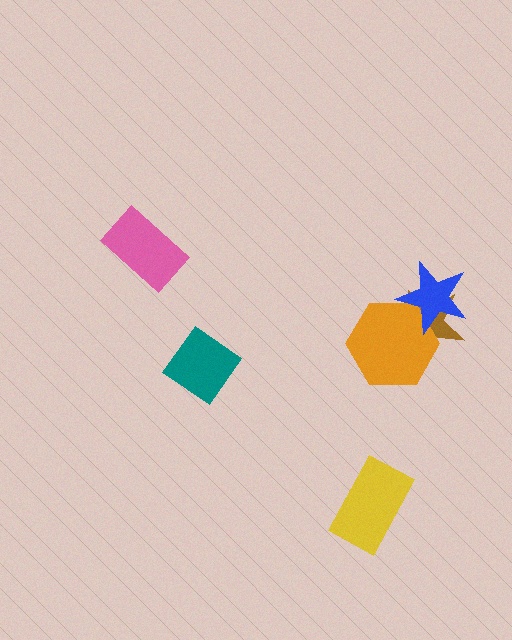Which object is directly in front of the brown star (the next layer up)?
The orange hexagon is directly in front of the brown star.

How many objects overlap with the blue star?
2 objects overlap with the blue star.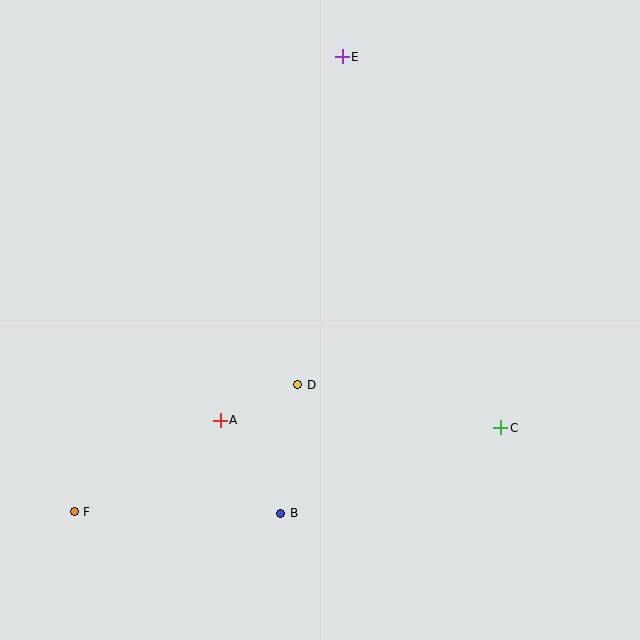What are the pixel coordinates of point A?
Point A is at (220, 420).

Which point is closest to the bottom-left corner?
Point F is closest to the bottom-left corner.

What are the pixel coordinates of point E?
Point E is at (342, 57).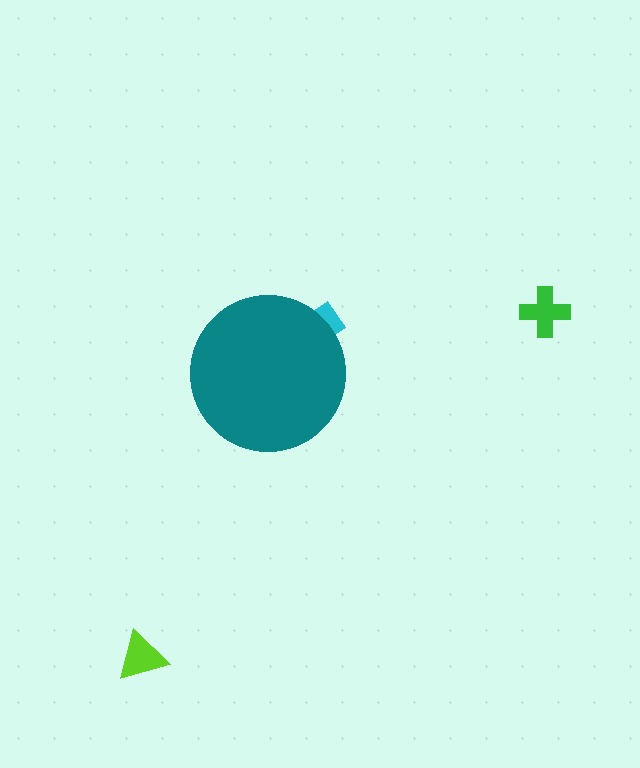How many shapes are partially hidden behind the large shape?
1 shape is partially hidden.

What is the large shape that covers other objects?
A teal circle.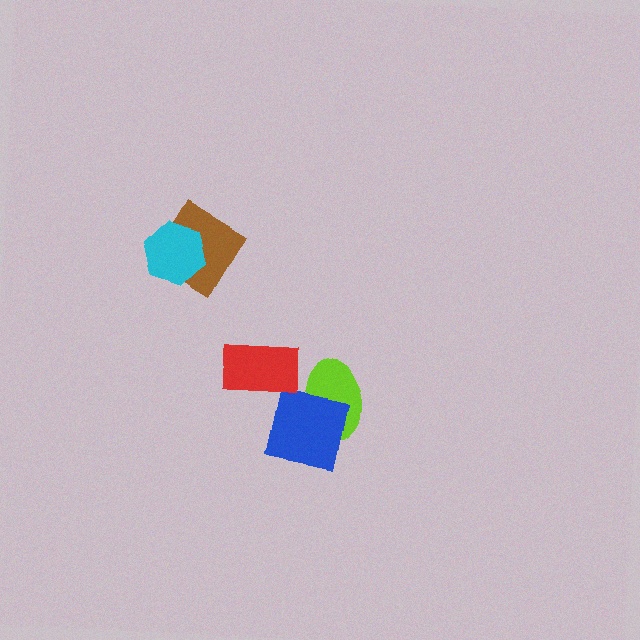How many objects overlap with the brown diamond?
1 object overlaps with the brown diamond.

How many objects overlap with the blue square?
1 object overlaps with the blue square.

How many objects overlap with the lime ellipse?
1 object overlaps with the lime ellipse.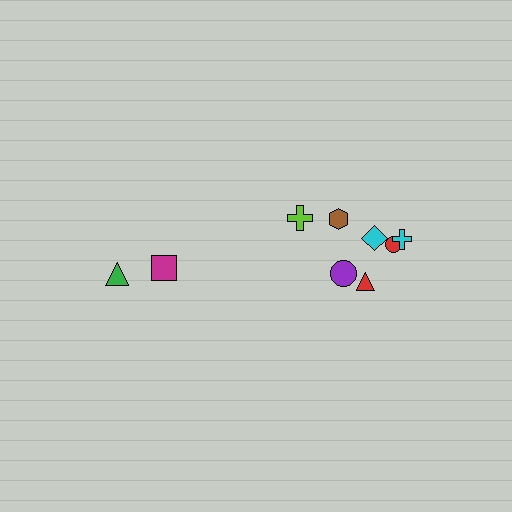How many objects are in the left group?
There are 3 objects.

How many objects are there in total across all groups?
There are 10 objects.